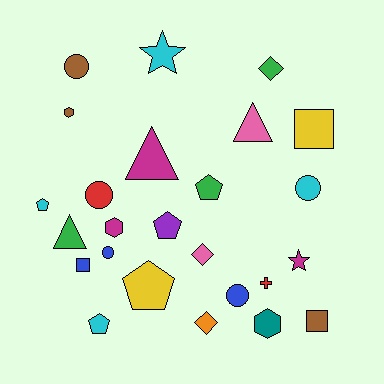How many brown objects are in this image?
There are 3 brown objects.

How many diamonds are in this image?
There are 3 diamonds.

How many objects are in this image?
There are 25 objects.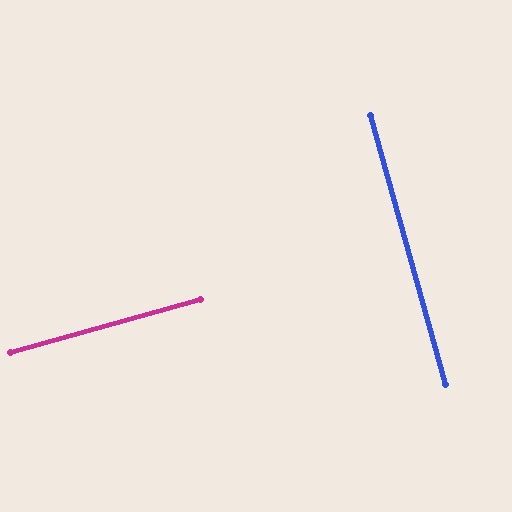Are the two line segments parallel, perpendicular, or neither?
Perpendicular — they meet at approximately 90°.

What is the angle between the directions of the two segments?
Approximately 90 degrees.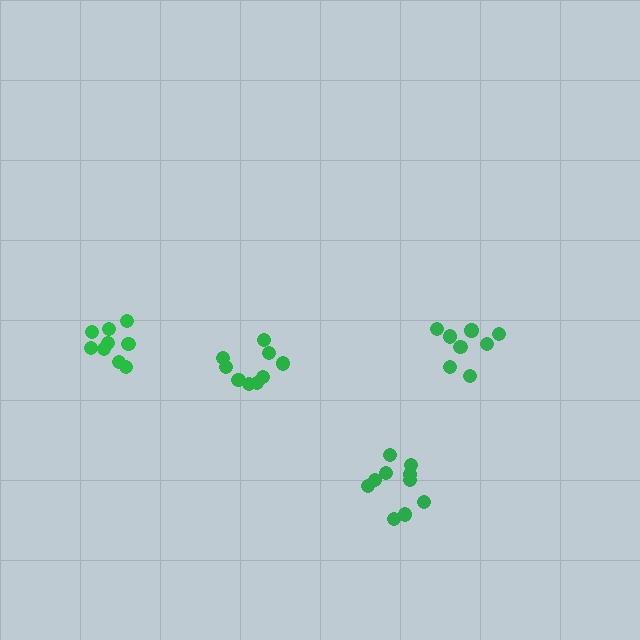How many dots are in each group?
Group 1: 9 dots, Group 2: 9 dots, Group 3: 8 dots, Group 4: 10 dots (36 total).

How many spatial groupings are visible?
There are 4 spatial groupings.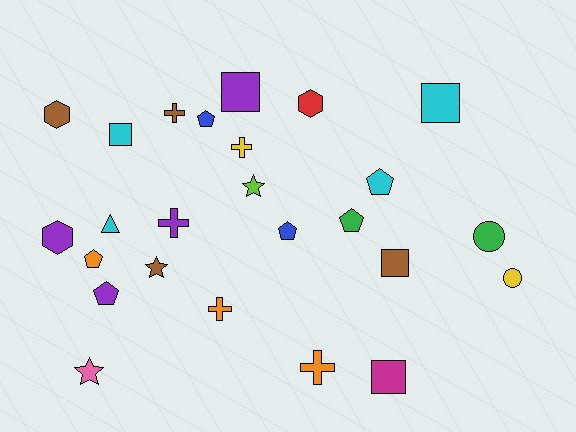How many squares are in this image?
There are 5 squares.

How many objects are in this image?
There are 25 objects.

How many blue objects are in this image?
There are 2 blue objects.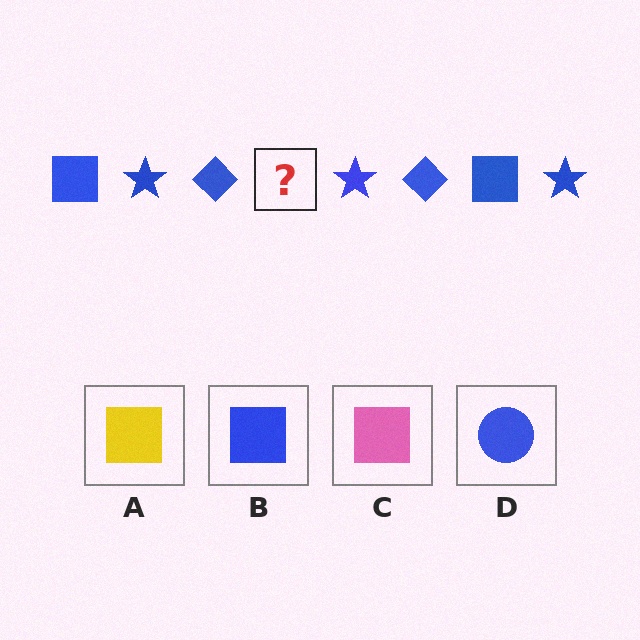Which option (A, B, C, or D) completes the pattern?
B.